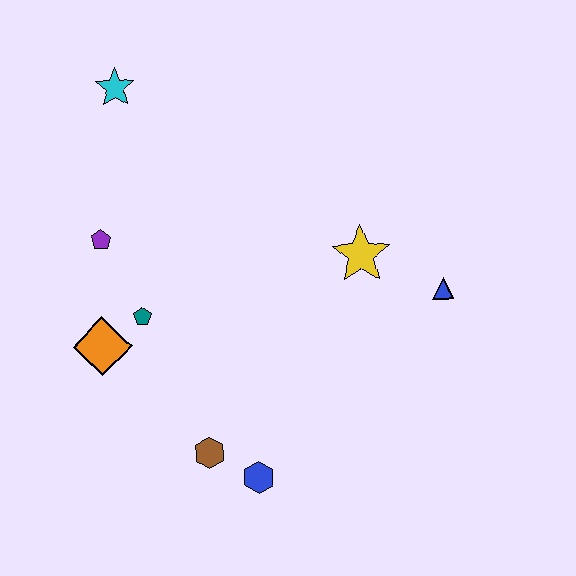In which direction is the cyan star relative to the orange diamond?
The cyan star is above the orange diamond.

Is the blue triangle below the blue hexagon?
No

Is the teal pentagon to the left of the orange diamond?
No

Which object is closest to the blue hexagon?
The brown hexagon is closest to the blue hexagon.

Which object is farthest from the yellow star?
The cyan star is farthest from the yellow star.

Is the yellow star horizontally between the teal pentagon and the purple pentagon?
No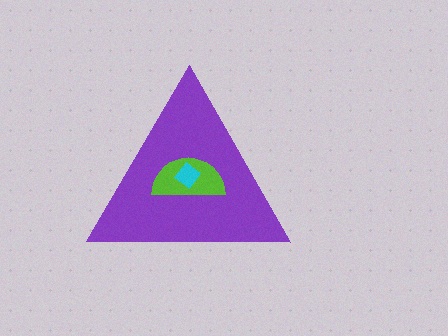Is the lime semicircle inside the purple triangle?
Yes.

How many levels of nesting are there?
3.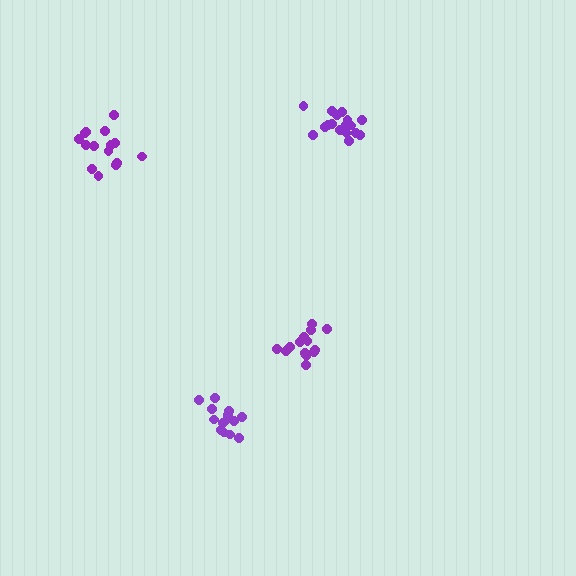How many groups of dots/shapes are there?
There are 4 groups.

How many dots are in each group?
Group 1: 15 dots, Group 2: 16 dots, Group 3: 17 dots, Group 4: 15 dots (63 total).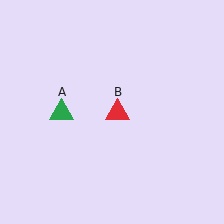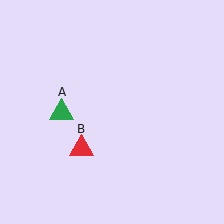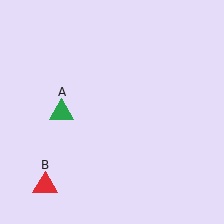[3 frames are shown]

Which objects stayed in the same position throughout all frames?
Green triangle (object A) remained stationary.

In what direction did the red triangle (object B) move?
The red triangle (object B) moved down and to the left.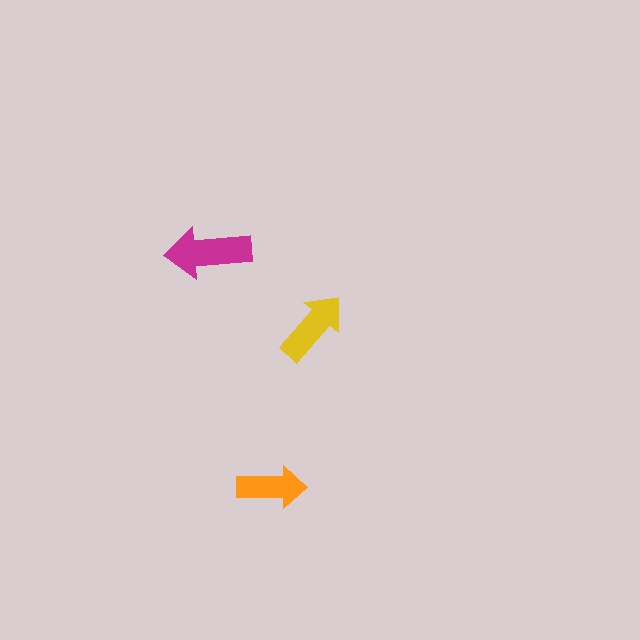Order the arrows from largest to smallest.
the magenta one, the yellow one, the orange one.